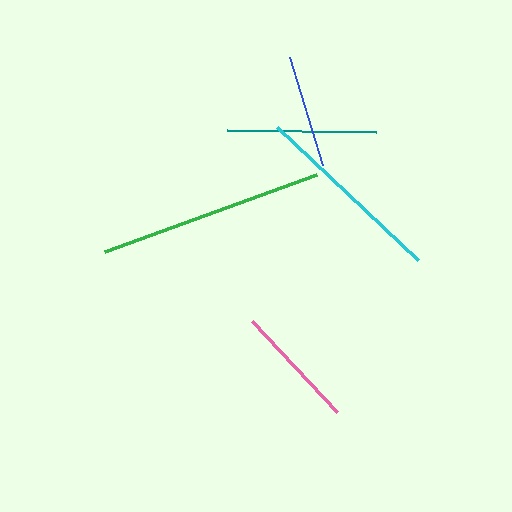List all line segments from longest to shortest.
From longest to shortest: green, cyan, teal, pink, blue.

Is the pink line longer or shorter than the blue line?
The pink line is longer than the blue line.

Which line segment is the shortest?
The blue line is the shortest at approximately 112 pixels.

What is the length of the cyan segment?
The cyan segment is approximately 194 pixels long.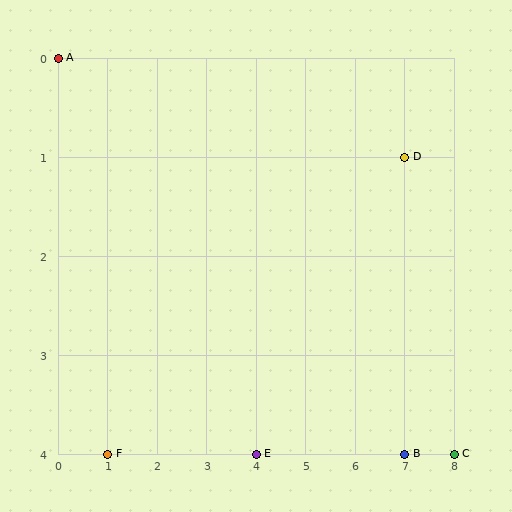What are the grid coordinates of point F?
Point F is at grid coordinates (1, 4).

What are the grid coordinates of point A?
Point A is at grid coordinates (0, 0).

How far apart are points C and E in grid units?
Points C and E are 4 columns apart.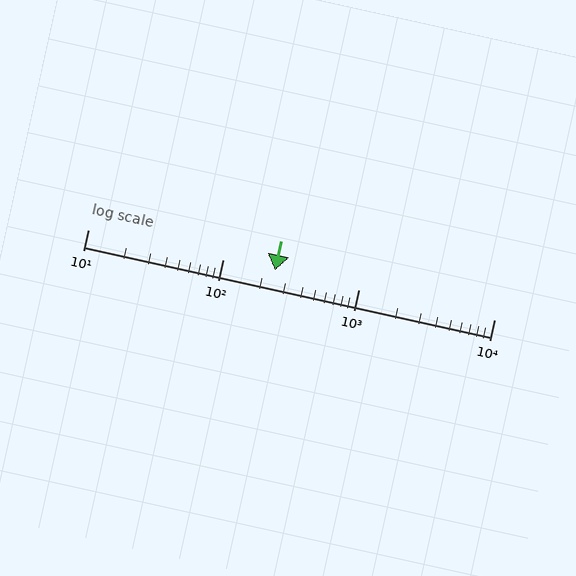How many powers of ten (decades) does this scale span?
The scale spans 3 decades, from 10 to 10000.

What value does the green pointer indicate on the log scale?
The pointer indicates approximately 240.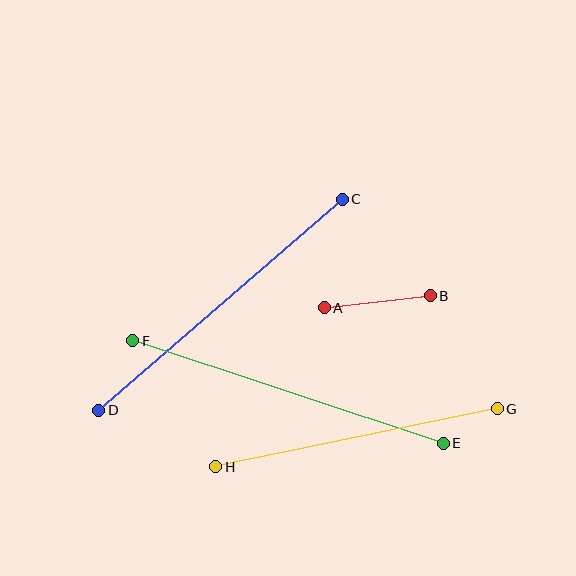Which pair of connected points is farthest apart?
Points E and F are farthest apart.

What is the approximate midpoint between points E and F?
The midpoint is at approximately (288, 392) pixels.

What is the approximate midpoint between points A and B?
The midpoint is at approximately (377, 302) pixels.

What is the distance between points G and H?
The distance is approximately 288 pixels.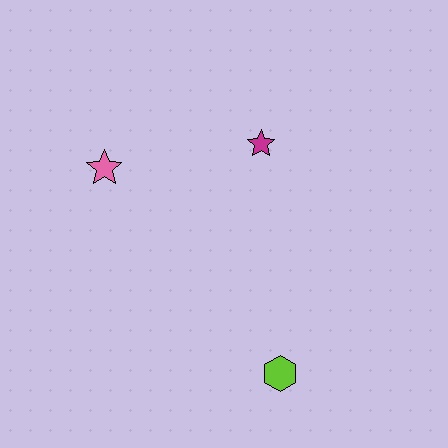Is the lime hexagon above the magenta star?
No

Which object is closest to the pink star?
The magenta star is closest to the pink star.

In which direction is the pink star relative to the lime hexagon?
The pink star is above the lime hexagon.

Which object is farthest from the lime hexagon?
The pink star is farthest from the lime hexagon.